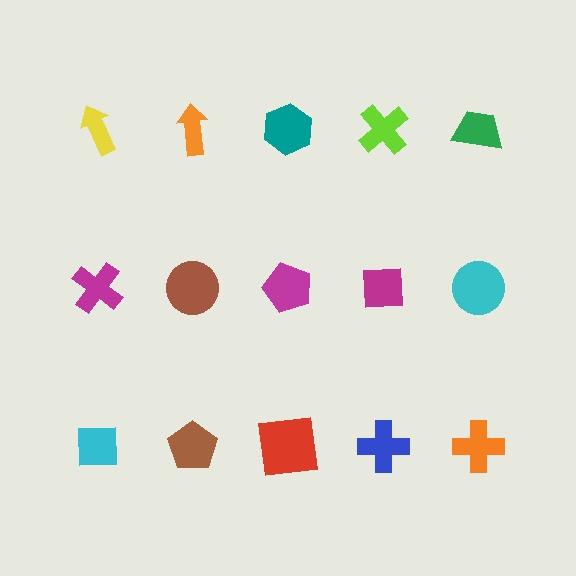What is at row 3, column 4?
A blue cross.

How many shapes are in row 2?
5 shapes.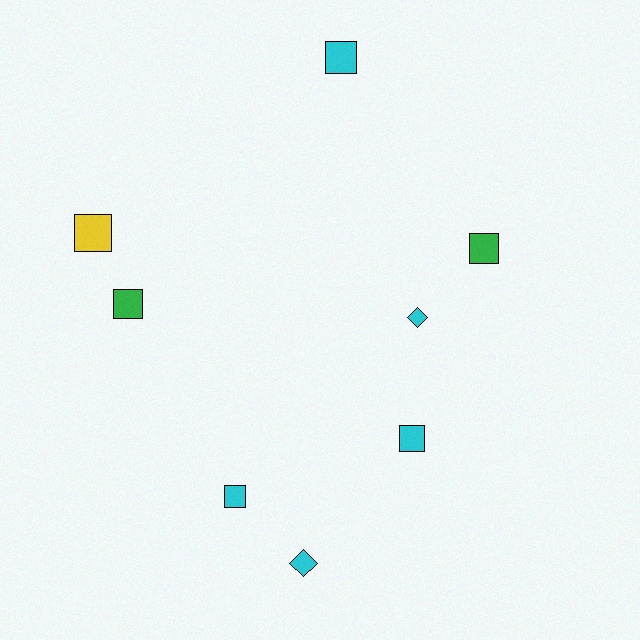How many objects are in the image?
There are 8 objects.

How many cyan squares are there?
There are 3 cyan squares.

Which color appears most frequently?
Cyan, with 5 objects.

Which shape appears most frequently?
Square, with 6 objects.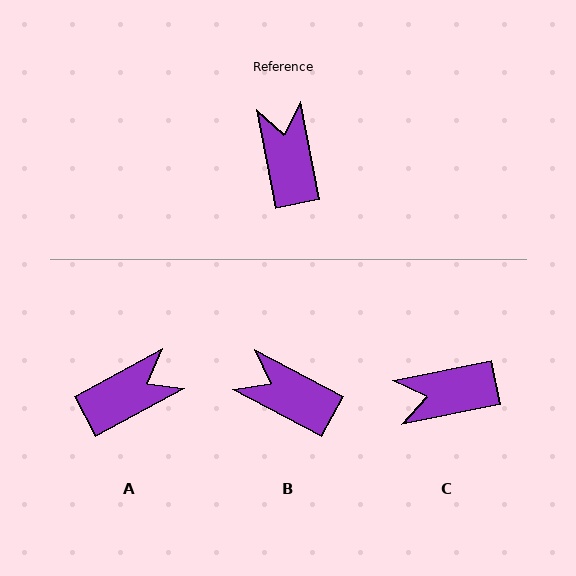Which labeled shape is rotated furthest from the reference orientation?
C, about 90 degrees away.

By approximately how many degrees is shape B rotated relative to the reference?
Approximately 51 degrees counter-clockwise.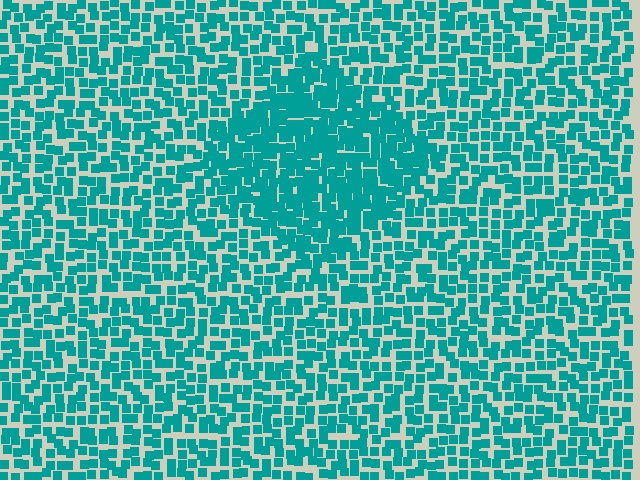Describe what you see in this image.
The image contains small teal elements arranged at two different densities. A diamond-shaped region is visible where the elements are more densely packed than the surrounding area.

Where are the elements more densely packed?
The elements are more densely packed inside the diamond boundary.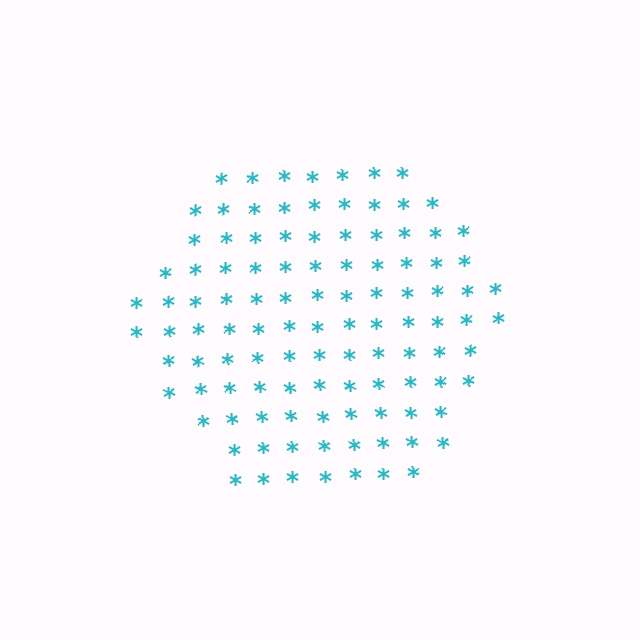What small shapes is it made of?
It is made of small asterisks.